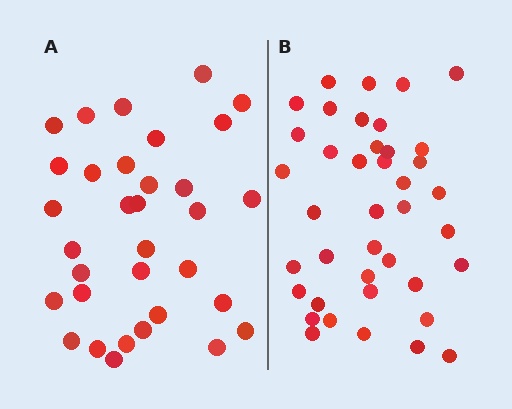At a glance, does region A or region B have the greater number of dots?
Region B (the right region) has more dots.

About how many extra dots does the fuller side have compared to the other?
Region B has roughly 8 or so more dots than region A.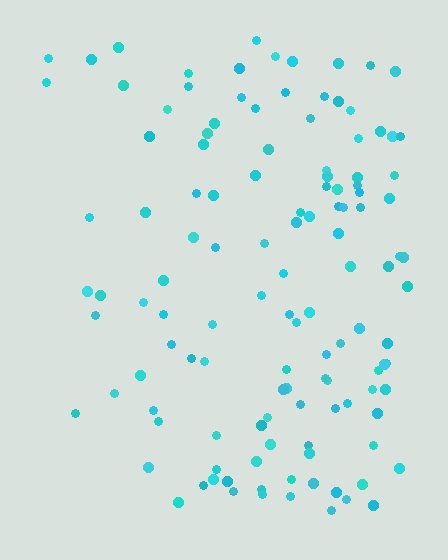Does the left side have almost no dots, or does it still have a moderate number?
Still a moderate number, just noticeably fewer than the right.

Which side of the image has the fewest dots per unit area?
The left.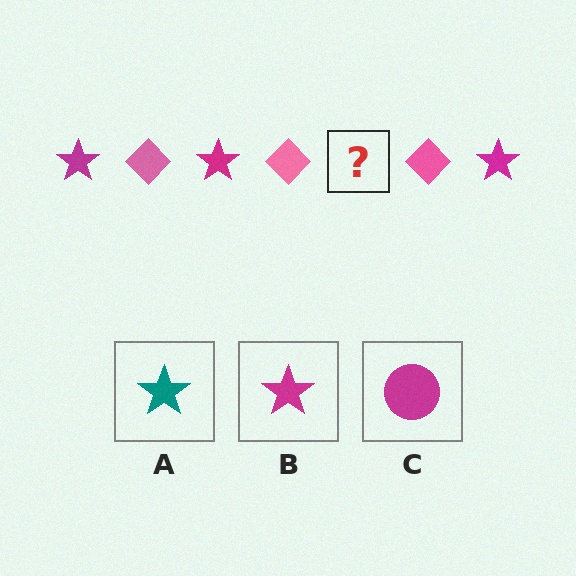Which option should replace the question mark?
Option B.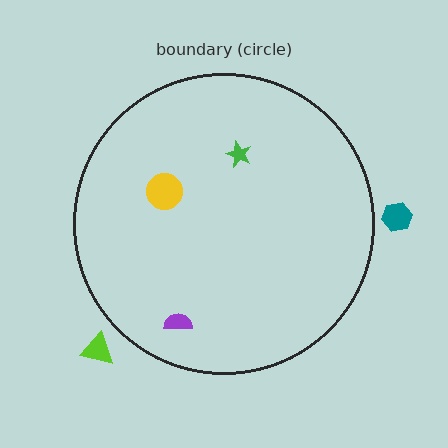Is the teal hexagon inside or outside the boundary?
Outside.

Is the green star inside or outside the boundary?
Inside.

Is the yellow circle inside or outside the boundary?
Inside.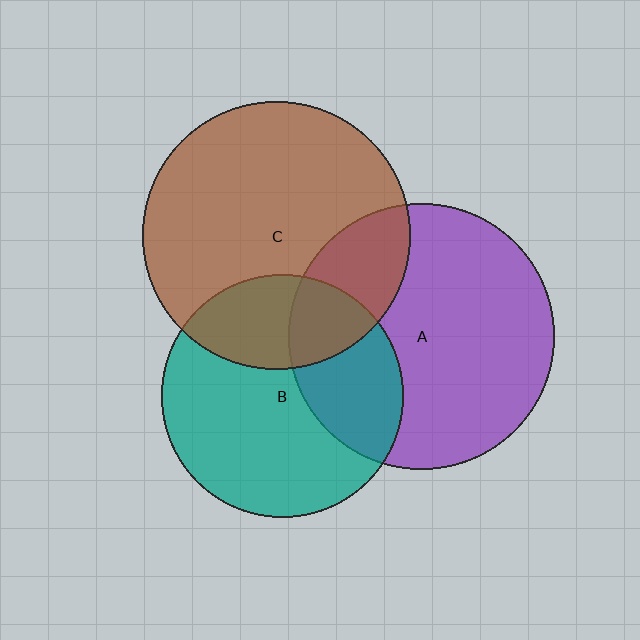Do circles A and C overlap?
Yes.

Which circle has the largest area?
Circle C (brown).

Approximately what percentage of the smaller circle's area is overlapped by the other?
Approximately 20%.